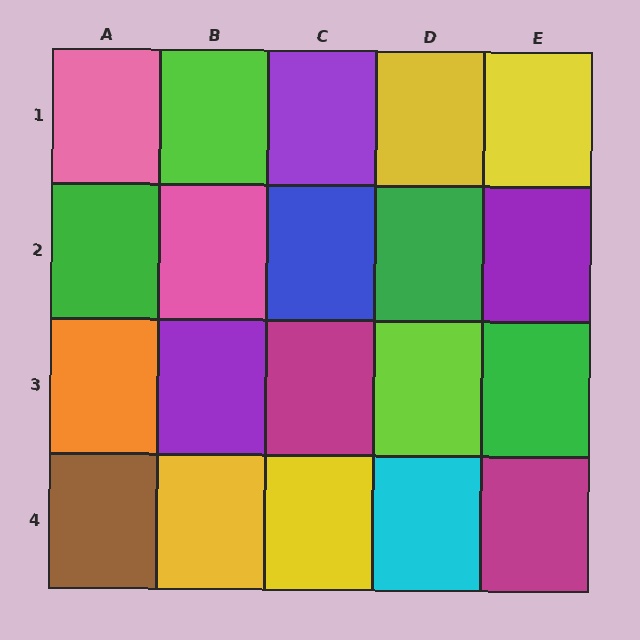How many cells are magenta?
2 cells are magenta.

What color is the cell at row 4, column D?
Cyan.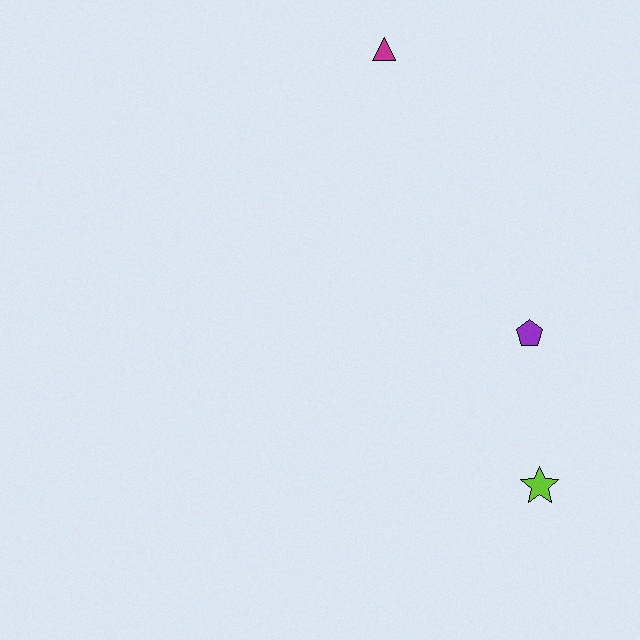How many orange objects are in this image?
There are no orange objects.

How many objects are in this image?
There are 3 objects.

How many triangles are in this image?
There is 1 triangle.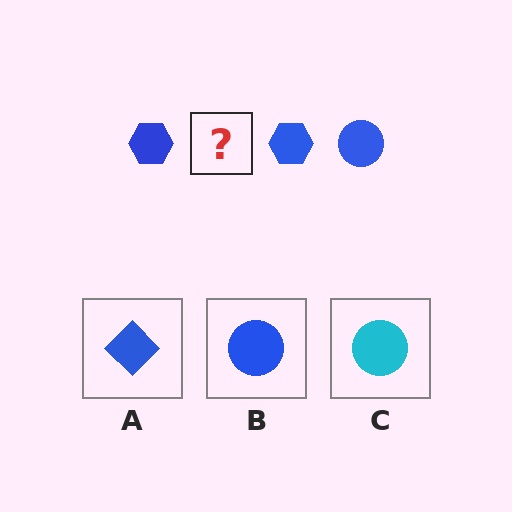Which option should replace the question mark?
Option B.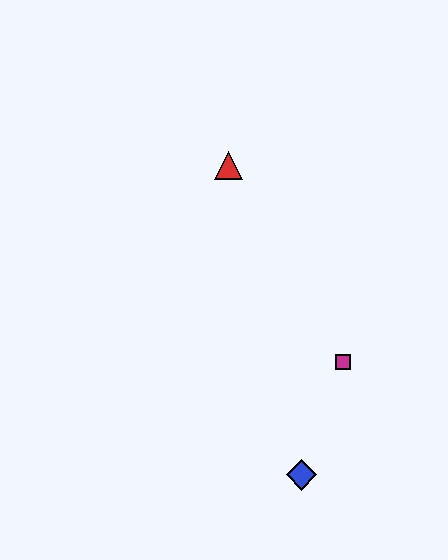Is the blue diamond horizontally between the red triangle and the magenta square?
Yes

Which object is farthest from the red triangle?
The blue diamond is farthest from the red triangle.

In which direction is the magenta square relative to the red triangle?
The magenta square is below the red triangle.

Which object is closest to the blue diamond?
The magenta square is closest to the blue diamond.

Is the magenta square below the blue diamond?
No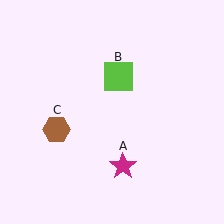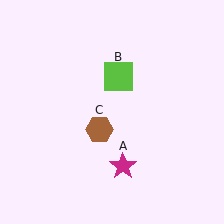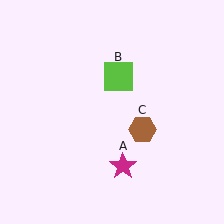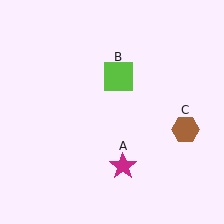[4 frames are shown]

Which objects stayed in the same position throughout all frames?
Magenta star (object A) and lime square (object B) remained stationary.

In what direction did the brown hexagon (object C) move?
The brown hexagon (object C) moved right.